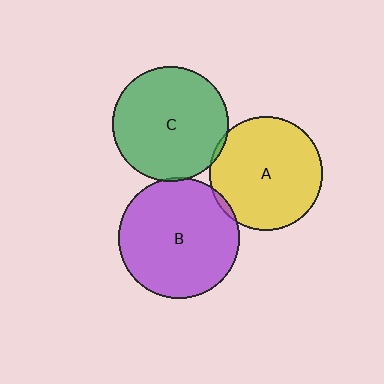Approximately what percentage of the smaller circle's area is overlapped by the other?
Approximately 5%.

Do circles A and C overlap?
Yes.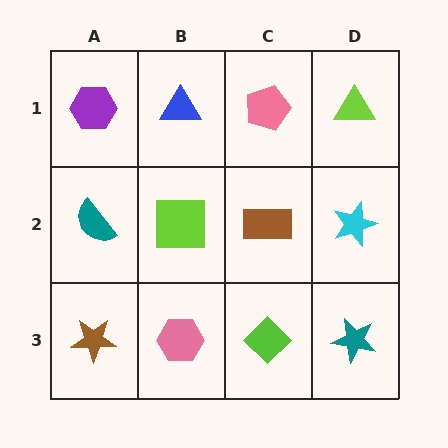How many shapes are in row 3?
4 shapes.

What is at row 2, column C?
A brown rectangle.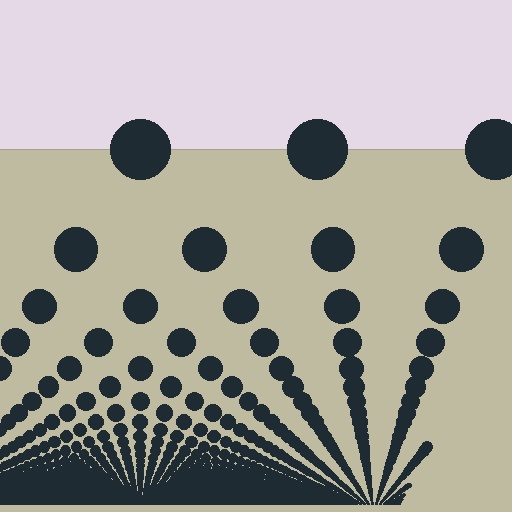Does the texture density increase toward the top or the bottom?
Density increases toward the bottom.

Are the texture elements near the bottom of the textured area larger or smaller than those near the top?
Smaller. The gradient is inverted — elements near the bottom are smaller and denser.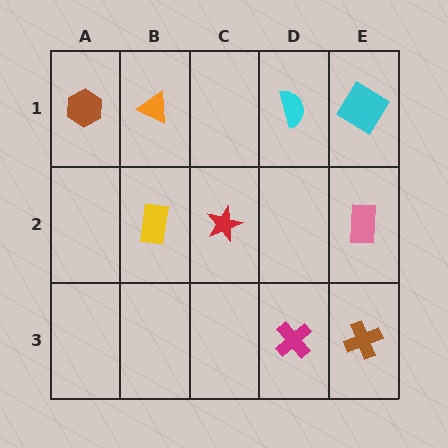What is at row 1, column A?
A brown hexagon.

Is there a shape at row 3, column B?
No, that cell is empty.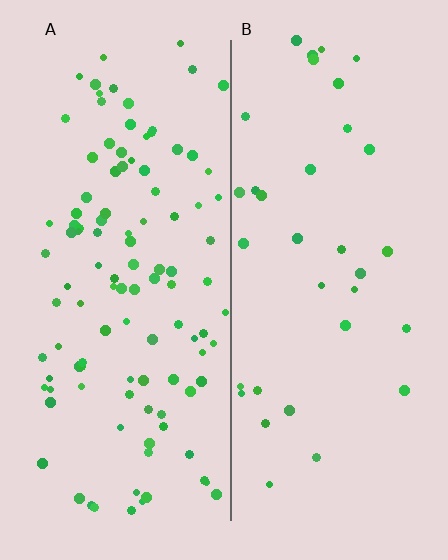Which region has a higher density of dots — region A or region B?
A (the left).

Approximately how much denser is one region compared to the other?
Approximately 3.1× — region A over region B.